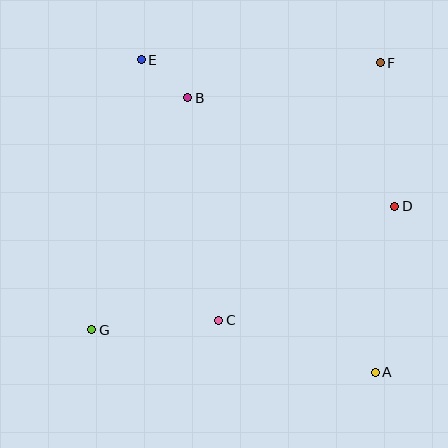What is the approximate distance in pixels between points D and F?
The distance between D and F is approximately 144 pixels.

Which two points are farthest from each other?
Points F and G are farthest from each other.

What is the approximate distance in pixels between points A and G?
The distance between A and G is approximately 287 pixels.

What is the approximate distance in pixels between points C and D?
The distance between C and D is approximately 210 pixels.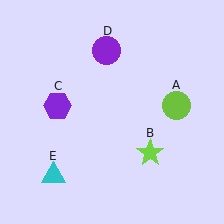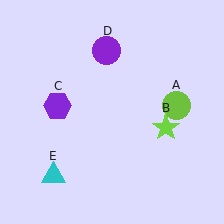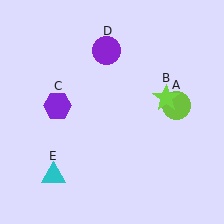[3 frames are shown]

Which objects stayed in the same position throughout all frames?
Lime circle (object A) and purple hexagon (object C) and purple circle (object D) and cyan triangle (object E) remained stationary.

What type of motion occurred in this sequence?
The lime star (object B) rotated counterclockwise around the center of the scene.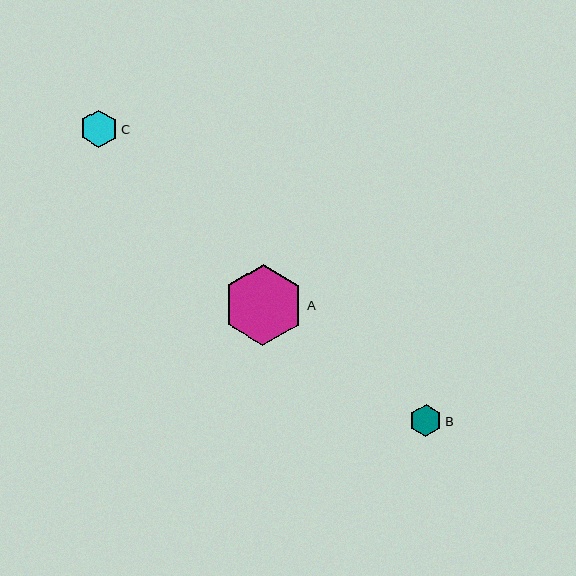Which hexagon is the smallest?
Hexagon B is the smallest with a size of approximately 32 pixels.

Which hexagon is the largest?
Hexagon A is the largest with a size of approximately 81 pixels.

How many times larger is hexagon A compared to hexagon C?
Hexagon A is approximately 2.1 times the size of hexagon C.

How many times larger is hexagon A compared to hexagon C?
Hexagon A is approximately 2.1 times the size of hexagon C.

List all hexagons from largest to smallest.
From largest to smallest: A, C, B.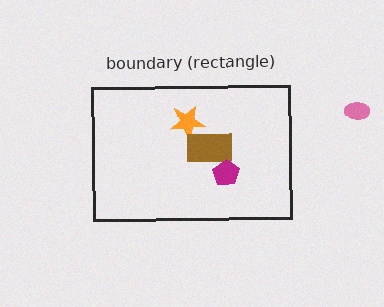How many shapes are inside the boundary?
3 inside, 1 outside.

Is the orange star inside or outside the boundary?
Inside.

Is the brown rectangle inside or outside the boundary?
Inside.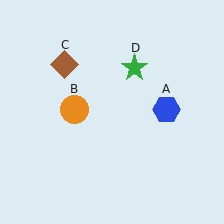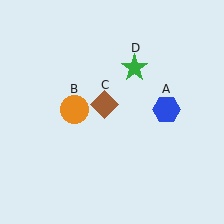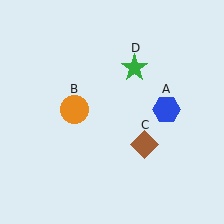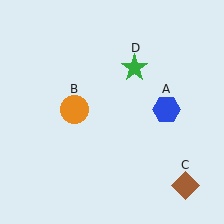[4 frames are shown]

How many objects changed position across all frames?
1 object changed position: brown diamond (object C).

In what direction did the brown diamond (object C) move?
The brown diamond (object C) moved down and to the right.